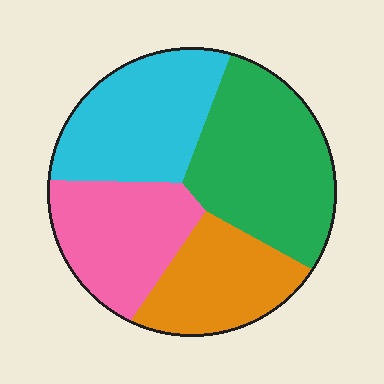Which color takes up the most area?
Green, at roughly 30%.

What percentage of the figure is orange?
Orange takes up about one fifth (1/5) of the figure.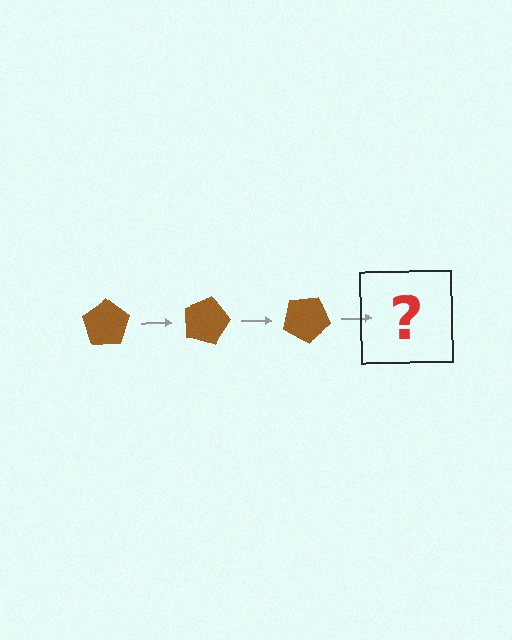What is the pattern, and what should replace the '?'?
The pattern is that the pentagon rotates 15 degrees each step. The '?' should be a brown pentagon rotated 45 degrees.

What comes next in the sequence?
The next element should be a brown pentagon rotated 45 degrees.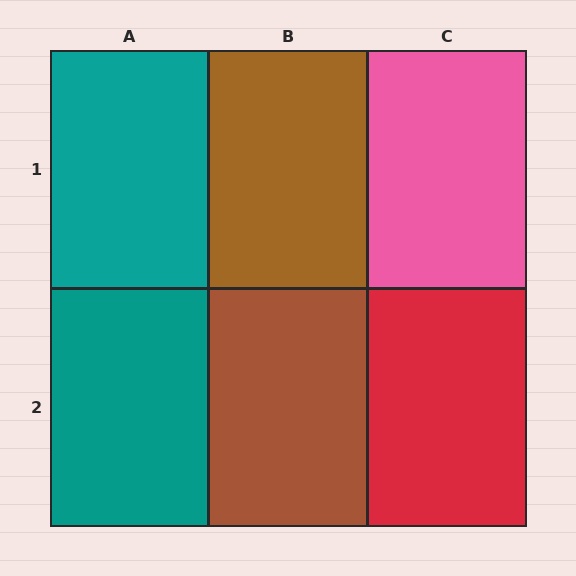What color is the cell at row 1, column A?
Teal.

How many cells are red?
1 cell is red.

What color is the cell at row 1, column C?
Pink.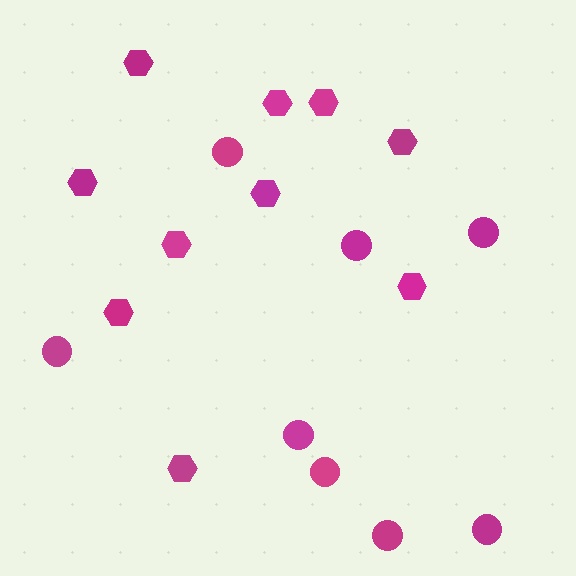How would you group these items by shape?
There are 2 groups: one group of hexagons (10) and one group of circles (8).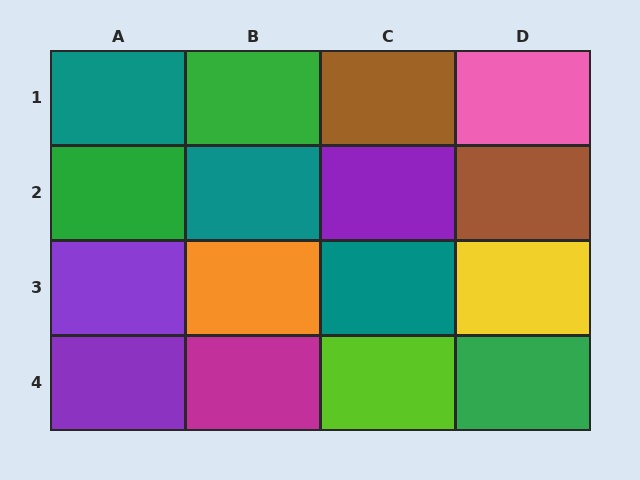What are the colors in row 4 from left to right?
Purple, magenta, lime, green.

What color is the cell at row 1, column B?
Green.